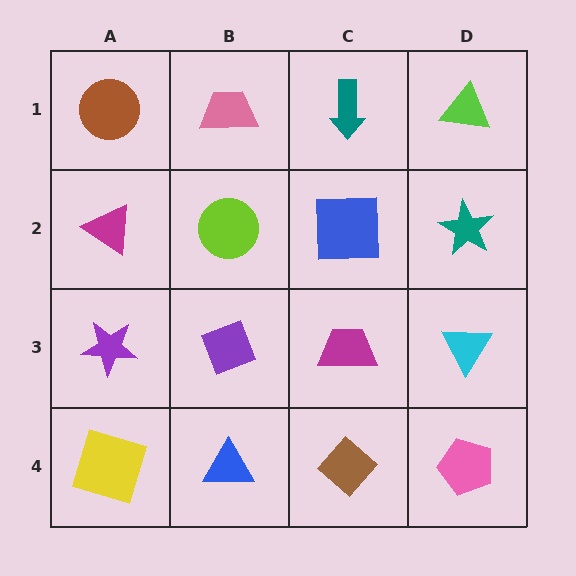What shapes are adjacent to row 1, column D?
A teal star (row 2, column D), a teal arrow (row 1, column C).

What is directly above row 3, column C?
A blue square.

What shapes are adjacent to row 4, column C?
A magenta trapezoid (row 3, column C), a blue triangle (row 4, column B), a pink pentagon (row 4, column D).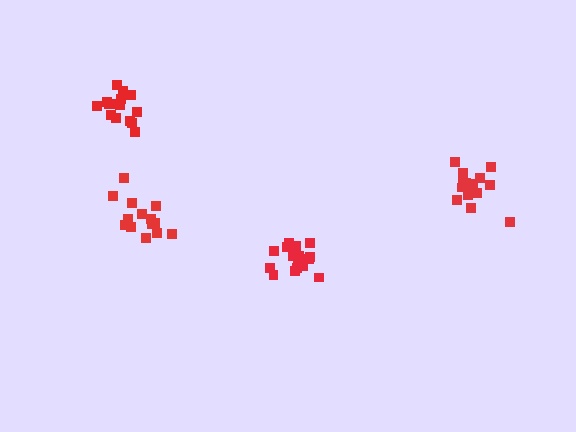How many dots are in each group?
Group 1: 16 dots, Group 2: 17 dots, Group 3: 15 dots, Group 4: 14 dots (62 total).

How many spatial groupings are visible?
There are 4 spatial groupings.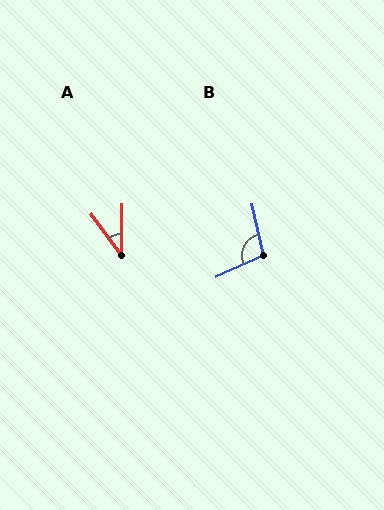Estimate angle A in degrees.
Approximately 37 degrees.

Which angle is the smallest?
A, at approximately 37 degrees.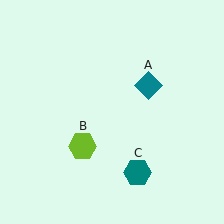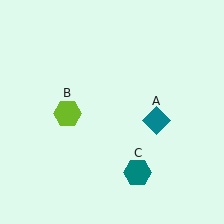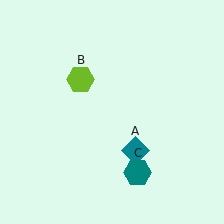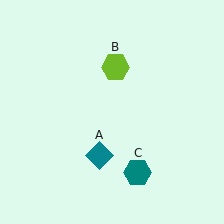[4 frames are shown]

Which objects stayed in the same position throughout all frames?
Teal hexagon (object C) remained stationary.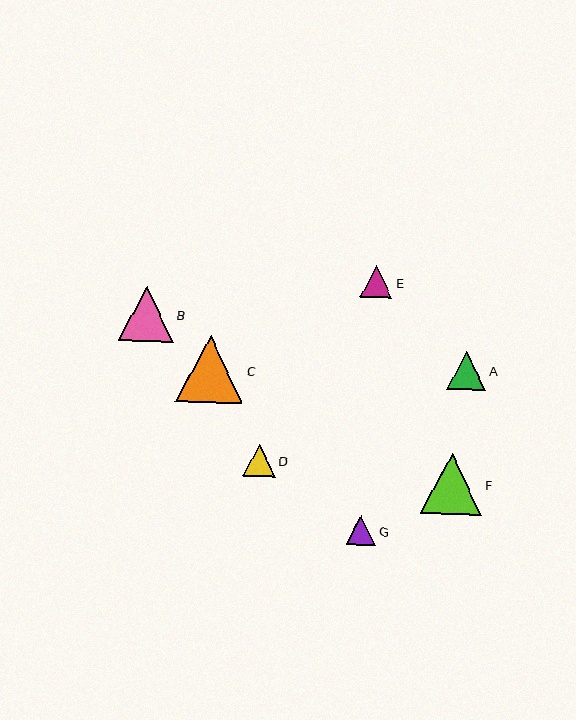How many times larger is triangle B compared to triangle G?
Triangle B is approximately 1.9 times the size of triangle G.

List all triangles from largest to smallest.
From largest to smallest: C, F, B, A, D, E, G.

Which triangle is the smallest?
Triangle G is the smallest with a size of approximately 29 pixels.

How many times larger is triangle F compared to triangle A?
Triangle F is approximately 1.6 times the size of triangle A.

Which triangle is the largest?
Triangle C is the largest with a size of approximately 67 pixels.